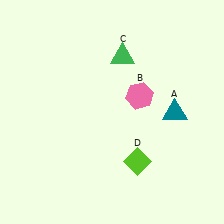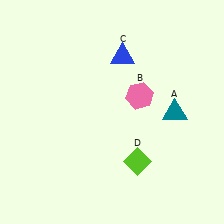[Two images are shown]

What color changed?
The triangle (C) changed from green in Image 1 to blue in Image 2.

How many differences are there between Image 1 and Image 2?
There is 1 difference between the two images.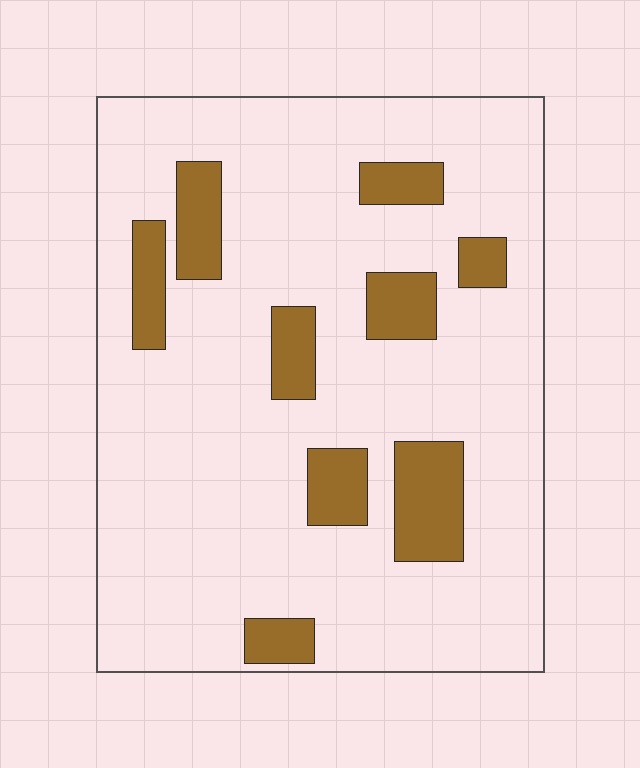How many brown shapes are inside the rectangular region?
9.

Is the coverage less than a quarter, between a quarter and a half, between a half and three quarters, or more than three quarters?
Less than a quarter.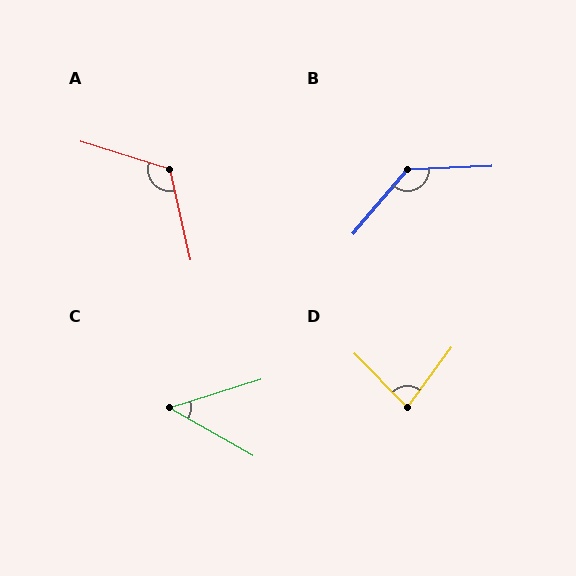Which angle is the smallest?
C, at approximately 47 degrees.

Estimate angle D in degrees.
Approximately 81 degrees.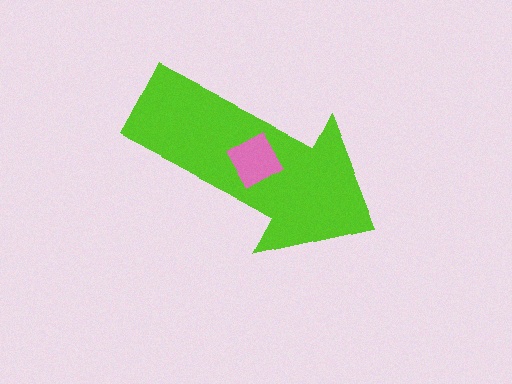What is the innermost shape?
The pink diamond.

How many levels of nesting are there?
2.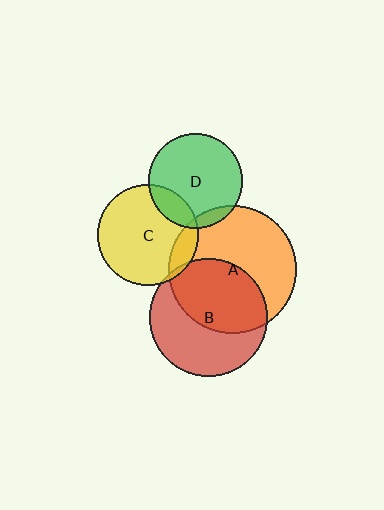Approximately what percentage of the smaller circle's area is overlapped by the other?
Approximately 15%.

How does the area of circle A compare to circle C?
Approximately 1.6 times.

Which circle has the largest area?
Circle A (orange).